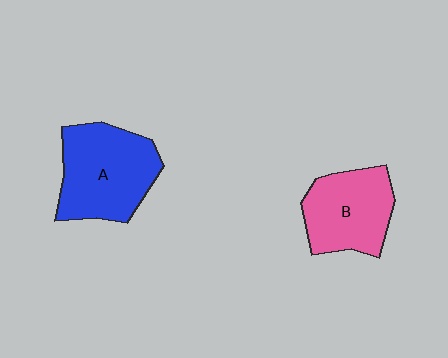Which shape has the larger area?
Shape A (blue).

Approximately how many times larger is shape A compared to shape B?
Approximately 1.2 times.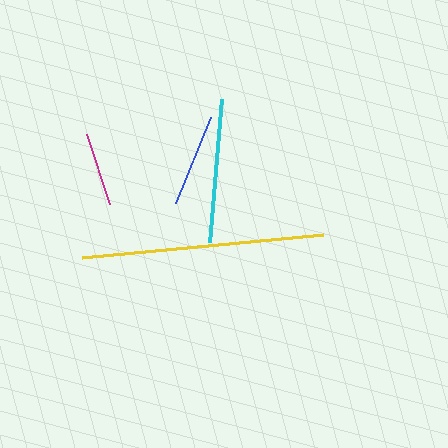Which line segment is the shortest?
The magenta line is the shortest at approximately 73 pixels.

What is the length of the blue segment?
The blue segment is approximately 93 pixels long.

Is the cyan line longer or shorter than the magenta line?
The cyan line is longer than the magenta line.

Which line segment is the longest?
The yellow line is the longest at approximately 242 pixels.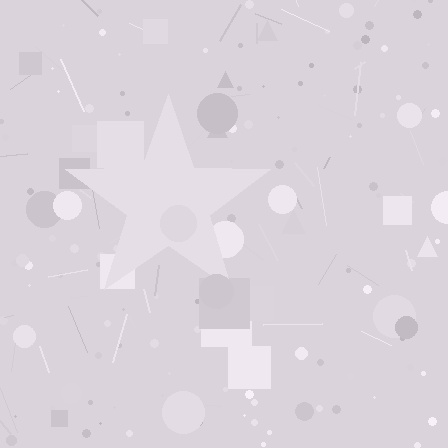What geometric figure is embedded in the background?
A star is embedded in the background.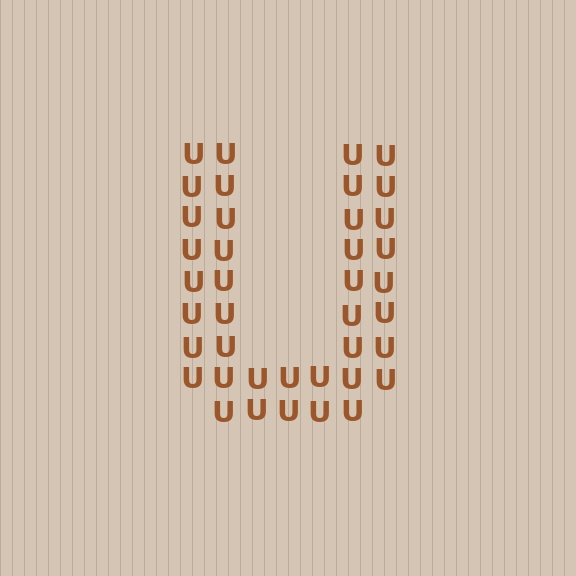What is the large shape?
The large shape is the letter U.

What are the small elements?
The small elements are letter U's.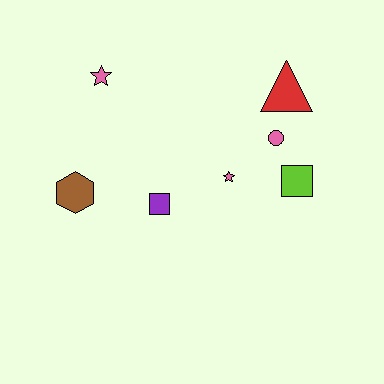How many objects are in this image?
There are 7 objects.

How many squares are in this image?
There are 2 squares.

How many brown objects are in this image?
There is 1 brown object.